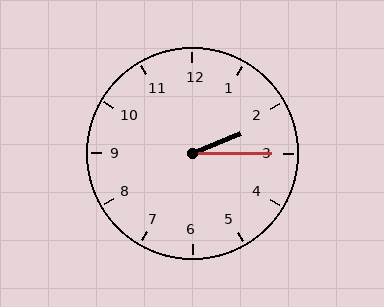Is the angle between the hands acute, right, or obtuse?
It is acute.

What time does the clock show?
2:15.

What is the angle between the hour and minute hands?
Approximately 22 degrees.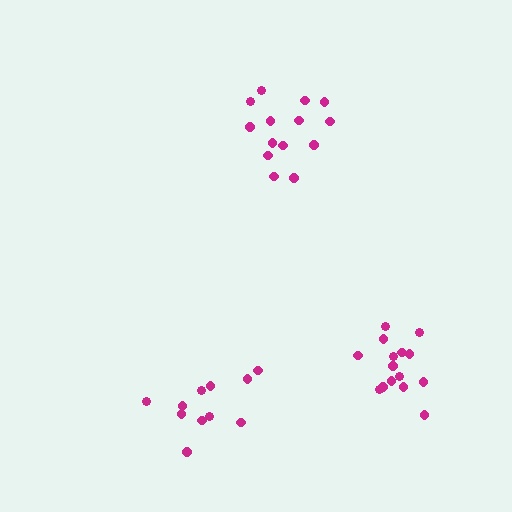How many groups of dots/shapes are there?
There are 3 groups.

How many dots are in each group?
Group 1: 14 dots, Group 2: 15 dots, Group 3: 11 dots (40 total).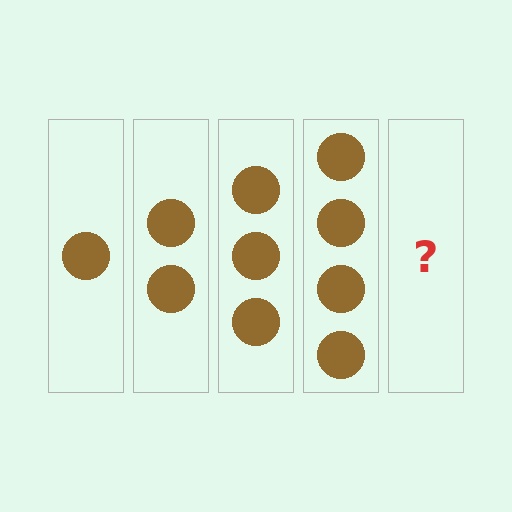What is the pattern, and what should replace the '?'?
The pattern is that each step adds one more circle. The '?' should be 5 circles.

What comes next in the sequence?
The next element should be 5 circles.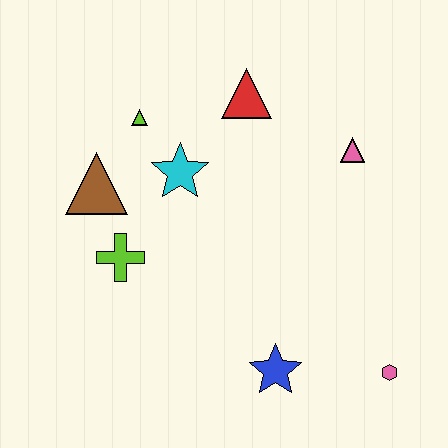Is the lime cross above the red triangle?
No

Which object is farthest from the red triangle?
The pink hexagon is farthest from the red triangle.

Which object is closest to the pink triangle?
The red triangle is closest to the pink triangle.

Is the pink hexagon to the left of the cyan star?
No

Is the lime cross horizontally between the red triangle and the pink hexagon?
No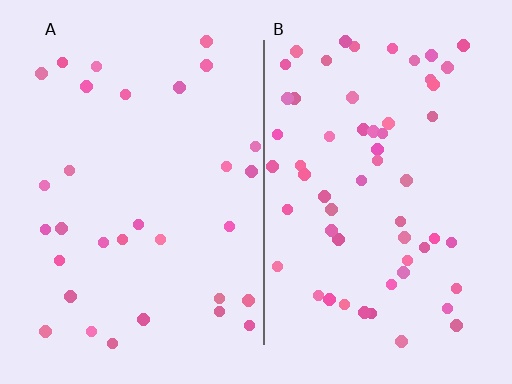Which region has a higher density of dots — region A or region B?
B (the right).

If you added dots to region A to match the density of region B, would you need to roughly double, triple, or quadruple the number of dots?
Approximately double.